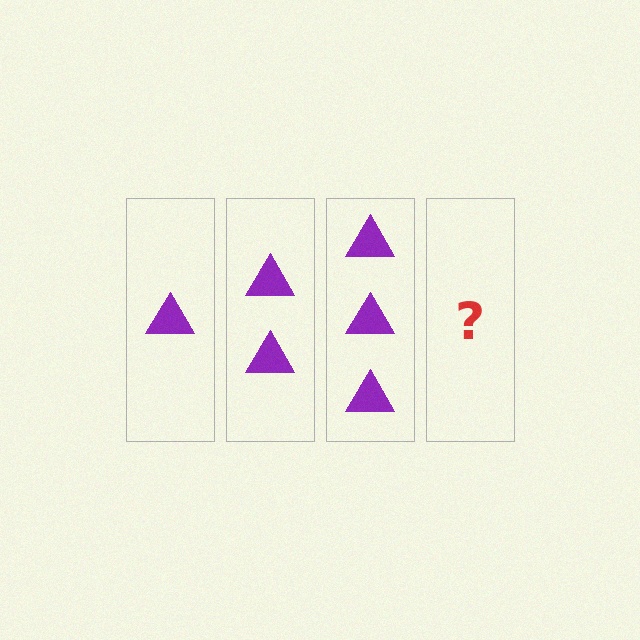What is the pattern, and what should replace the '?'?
The pattern is that each step adds one more triangle. The '?' should be 4 triangles.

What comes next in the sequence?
The next element should be 4 triangles.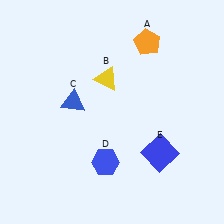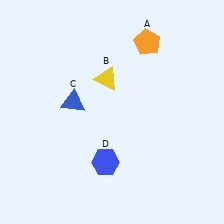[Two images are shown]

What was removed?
The blue square (E) was removed in Image 2.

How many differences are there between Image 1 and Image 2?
There is 1 difference between the two images.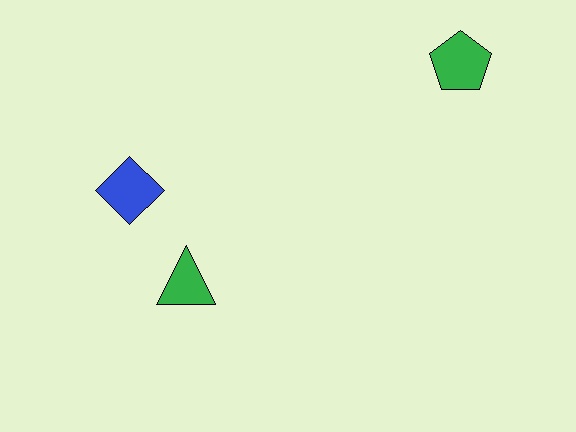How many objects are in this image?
There are 3 objects.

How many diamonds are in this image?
There is 1 diamond.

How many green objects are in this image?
There are 2 green objects.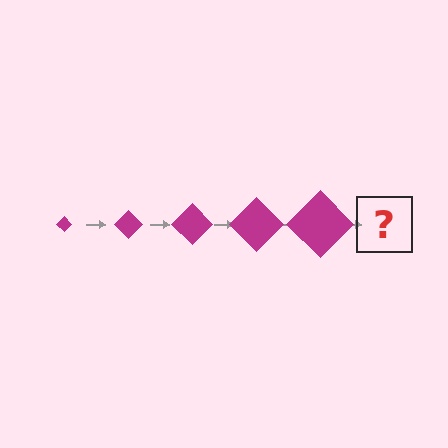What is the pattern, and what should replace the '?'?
The pattern is that the diamond gets progressively larger each step. The '?' should be a magenta diamond, larger than the previous one.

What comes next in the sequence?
The next element should be a magenta diamond, larger than the previous one.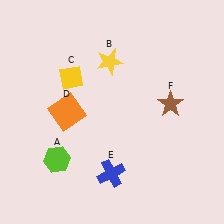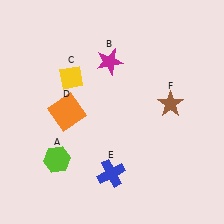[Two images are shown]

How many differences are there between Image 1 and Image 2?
There is 1 difference between the two images.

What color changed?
The star (B) changed from yellow in Image 1 to magenta in Image 2.